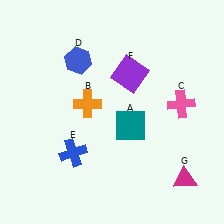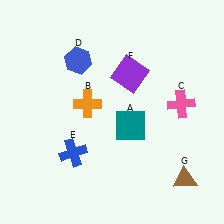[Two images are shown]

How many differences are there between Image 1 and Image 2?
There is 1 difference between the two images.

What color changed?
The triangle (G) changed from magenta in Image 1 to brown in Image 2.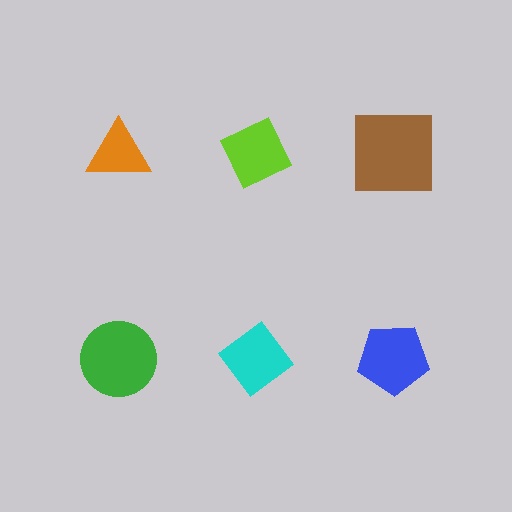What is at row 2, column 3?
A blue pentagon.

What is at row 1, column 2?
A lime diamond.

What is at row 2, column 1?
A green circle.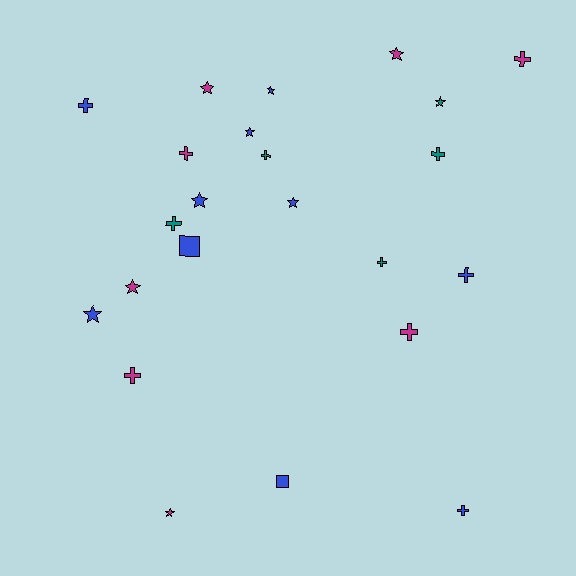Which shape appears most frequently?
Cross, with 11 objects.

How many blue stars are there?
There are 5 blue stars.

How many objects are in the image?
There are 23 objects.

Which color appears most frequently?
Blue, with 10 objects.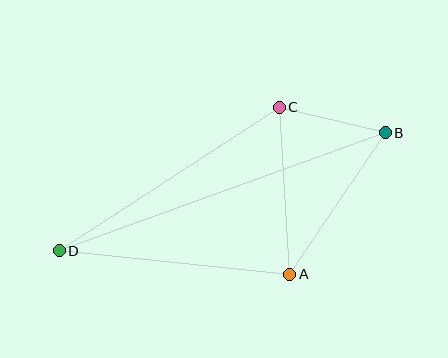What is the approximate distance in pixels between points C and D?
The distance between C and D is approximately 263 pixels.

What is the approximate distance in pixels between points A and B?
The distance between A and B is approximately 171 pixels.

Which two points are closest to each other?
Points B and C are closest to each other.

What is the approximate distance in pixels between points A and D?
The distance between A and D is approximately 232 pixels.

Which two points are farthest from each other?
Points B and D are farthest from each other.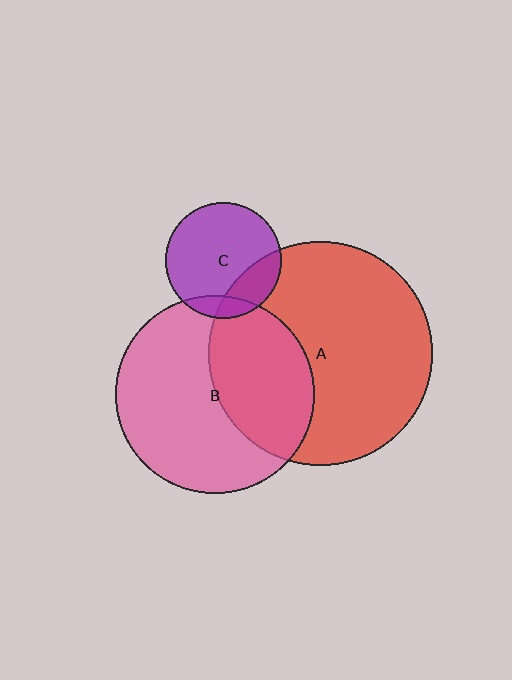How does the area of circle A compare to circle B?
Approximately 1.3 times.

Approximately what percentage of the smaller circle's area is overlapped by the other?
Approximately 10%.